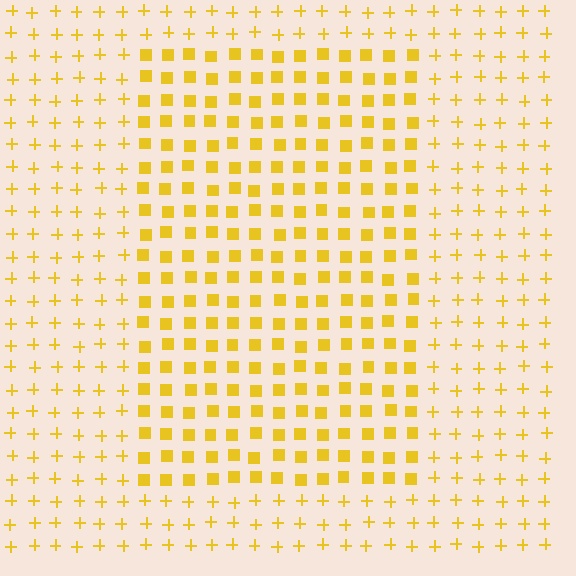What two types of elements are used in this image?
The image uses squares inside the rectangle region and plus signs outside it.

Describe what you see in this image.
The image is filled with small yellow elements arranged in a uniform grid. A rectangle-shaped region contains squares, while the surrounding area contains plus signs. The boundary is defined purely by the change in element shape.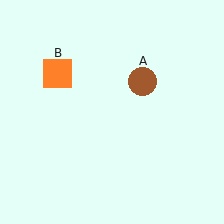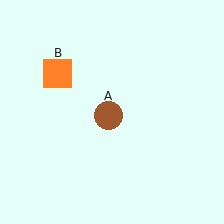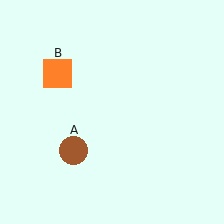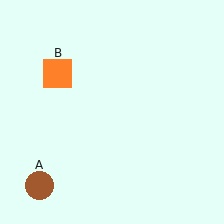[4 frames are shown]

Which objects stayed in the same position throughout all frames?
Orange square (object B) remained stationary.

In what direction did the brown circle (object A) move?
The brown circle (object A) moved down and to the left.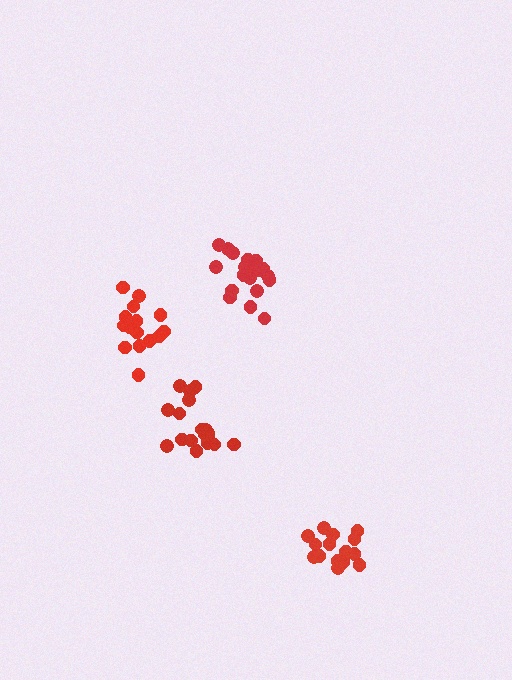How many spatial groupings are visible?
There are 4 spatial groupings.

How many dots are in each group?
Group 1: 20 dots, Group 2: 19 dots, Group 3: 16 dots, Group 4: 15 dots (70 total).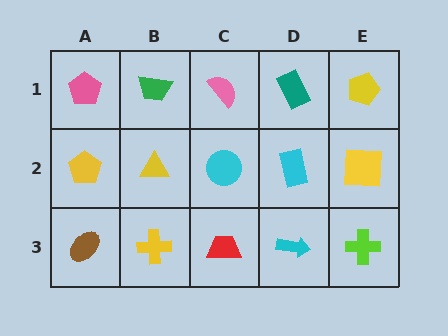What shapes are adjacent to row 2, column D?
A teal rectangle (row 1, column D), a cyan arrow (row 3, column D), a cyan circle (row 2, column C), a yellow square (row 2, column E).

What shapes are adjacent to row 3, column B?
A yellow triangle (row 2, column B), a brown ellipse (row 3, column A), a red trapezoid (row 3, column C).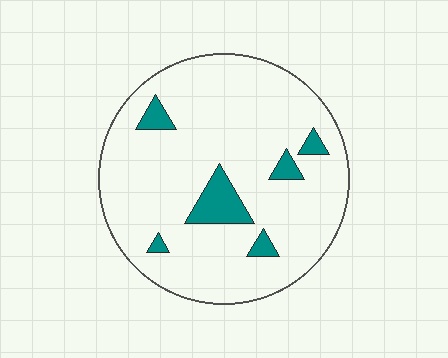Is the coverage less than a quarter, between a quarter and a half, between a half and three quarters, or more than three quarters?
Less than a quarter.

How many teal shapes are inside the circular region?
6.